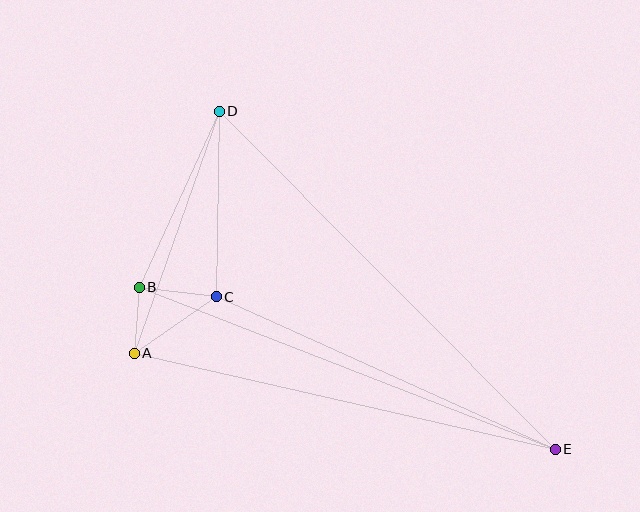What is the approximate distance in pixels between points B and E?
The distance between B and E is approximately 446 pixels.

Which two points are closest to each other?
Points A and B are closest to each other.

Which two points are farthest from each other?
Points D and E are farthest from each other.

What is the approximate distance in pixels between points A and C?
The distance between A and C is approximately 100 pixels.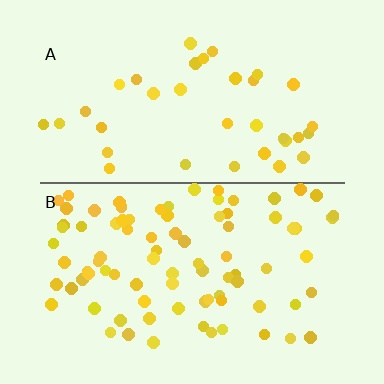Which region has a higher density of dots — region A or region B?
B (the bottom).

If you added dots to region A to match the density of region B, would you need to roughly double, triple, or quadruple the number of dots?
Approximately double.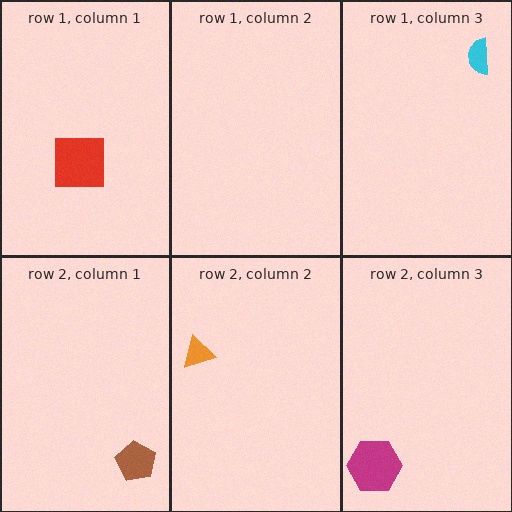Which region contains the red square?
The row 1, column 1 region.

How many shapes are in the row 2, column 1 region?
1.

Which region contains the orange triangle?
The row 2, column 2 region.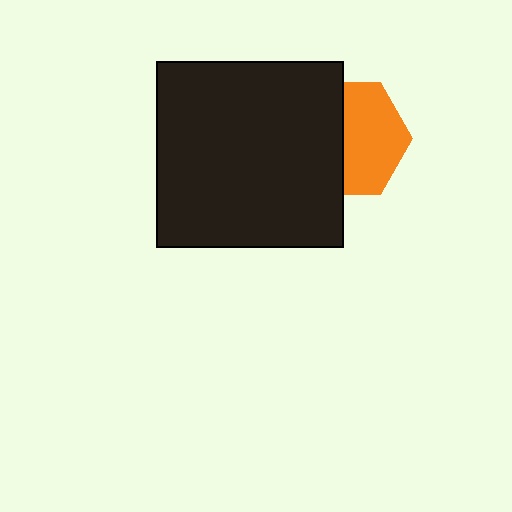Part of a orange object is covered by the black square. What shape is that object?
It is a hexagon.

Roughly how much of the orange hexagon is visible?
About half of it is visible (roughly 55%).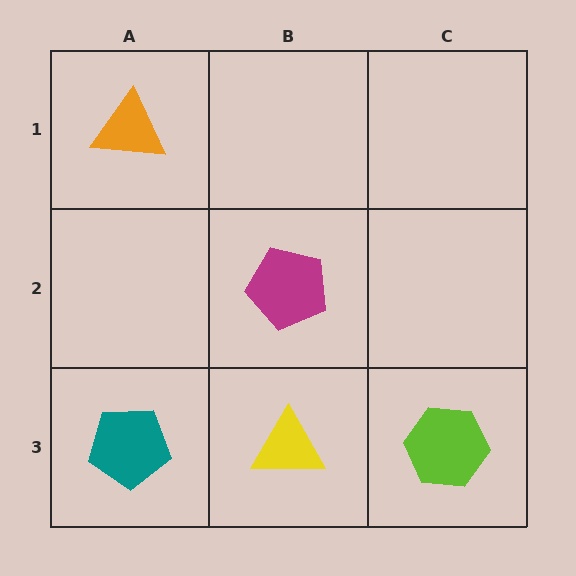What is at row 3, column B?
A yellow triangle.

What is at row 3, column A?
A teal pentagon.